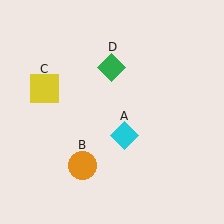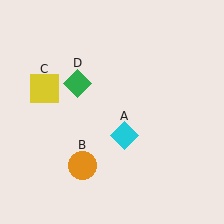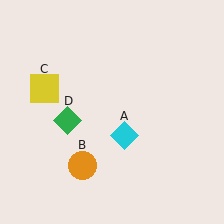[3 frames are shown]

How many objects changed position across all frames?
1 object changed position: green diamond (object D).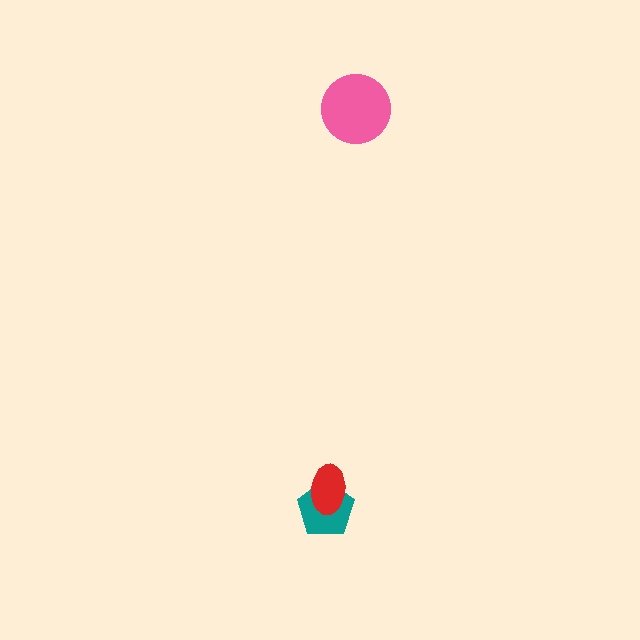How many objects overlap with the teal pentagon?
1 object overlaps with the teal pentagon.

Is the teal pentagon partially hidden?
Yes, it is partially covered by another shape.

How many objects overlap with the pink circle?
0 objects overlap with the pink circle.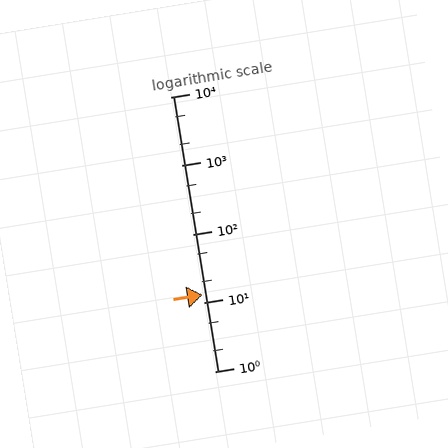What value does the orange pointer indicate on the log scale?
The pointer indicates approximately 13.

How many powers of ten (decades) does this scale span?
The scale spans 4 decades, from 1 to 10000.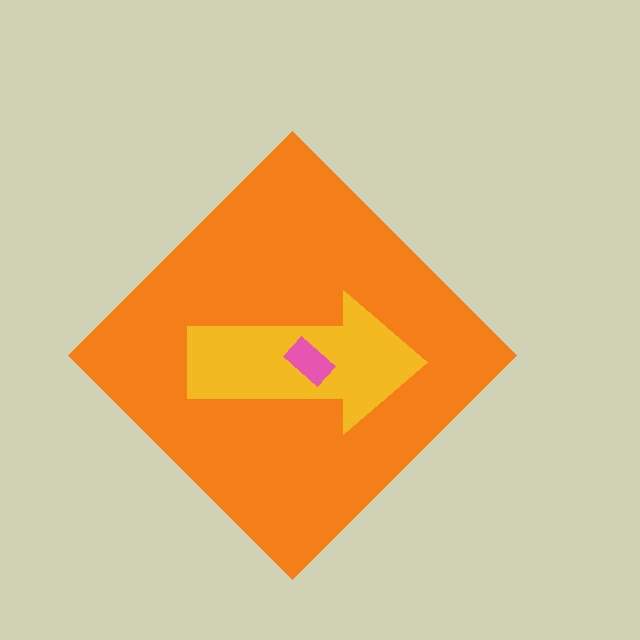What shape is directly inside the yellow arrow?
The pink rectangle.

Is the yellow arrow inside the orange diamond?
Yes.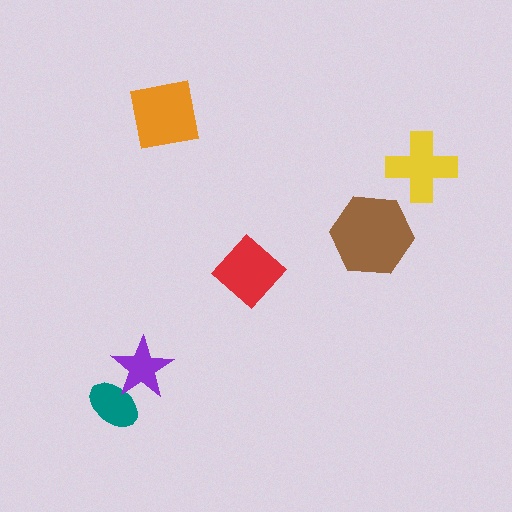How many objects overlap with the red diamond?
0 objects overlap with the red diamond.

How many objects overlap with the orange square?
0 objects overlap with the orange square.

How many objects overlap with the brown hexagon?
0 objects overlap with the brown hexagon.